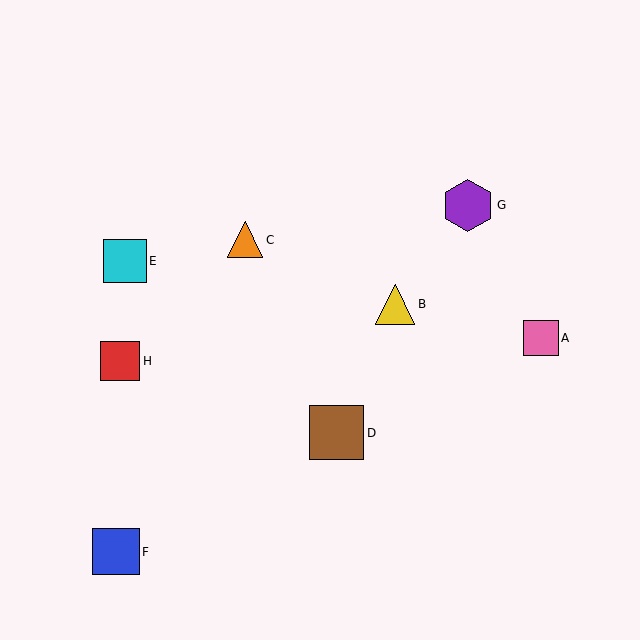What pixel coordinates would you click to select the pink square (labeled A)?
Click at (541, 338) to select the pink square A.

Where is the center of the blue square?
The center of the blue square is at (116, 552).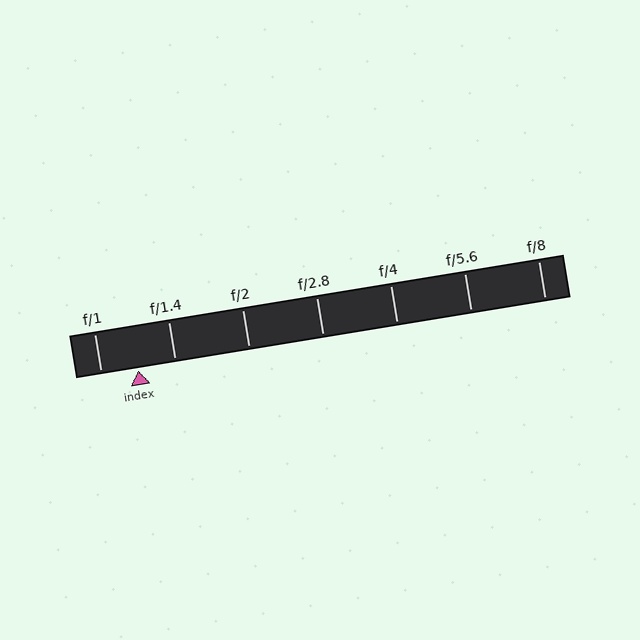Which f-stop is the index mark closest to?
The index mark is closest to f/1.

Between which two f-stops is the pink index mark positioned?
The index mark is between f/1 and f/1.4.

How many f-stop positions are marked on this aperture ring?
There are 7 f-stop positions marked.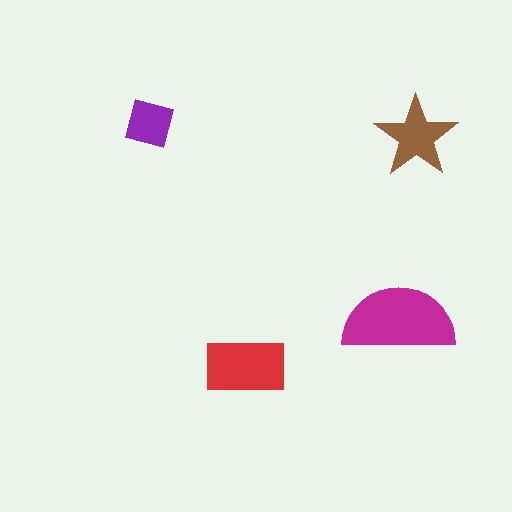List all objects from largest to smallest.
The magenta semicircle, the red rectangle, the brown star, the purple square.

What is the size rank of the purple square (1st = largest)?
4th.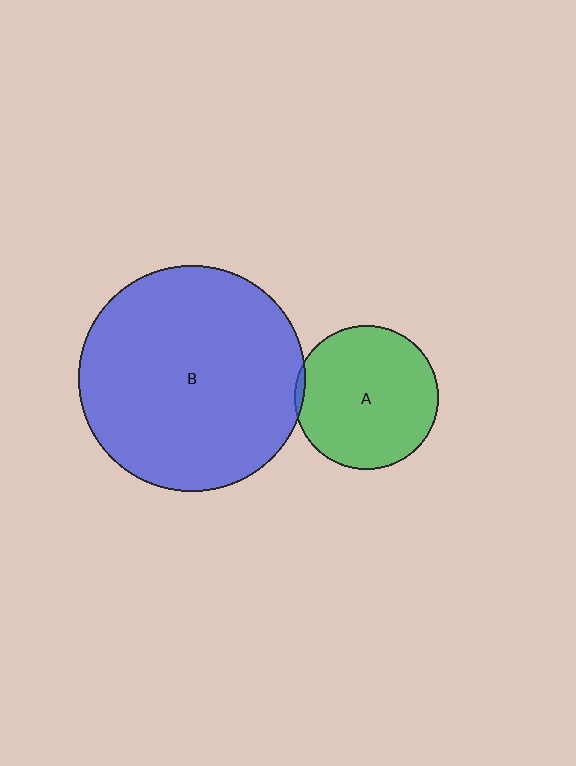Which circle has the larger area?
Circle B (blue).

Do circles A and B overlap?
Yes.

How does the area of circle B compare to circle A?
Approximately 2.5 times.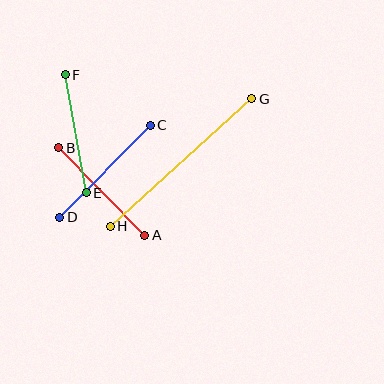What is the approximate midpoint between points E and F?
The midpoint is at approximately (76, 134) pixels.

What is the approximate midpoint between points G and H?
The midpoint is at approximately (181, 162) pixels.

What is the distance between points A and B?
The distance is approximately 123 pixels.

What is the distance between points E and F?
The distance is approximately 120 pixels.